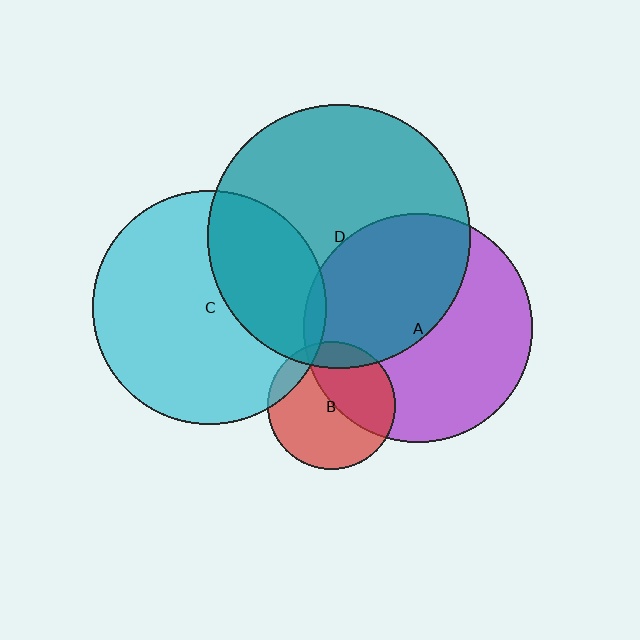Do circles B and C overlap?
Yes.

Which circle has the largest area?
Circle D (teal).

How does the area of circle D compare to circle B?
Approximately 4.2 times.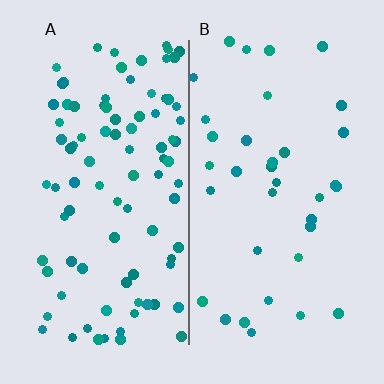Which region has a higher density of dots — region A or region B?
A (the left).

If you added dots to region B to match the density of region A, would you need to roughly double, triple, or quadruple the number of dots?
Approximately triple.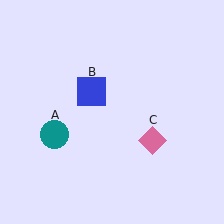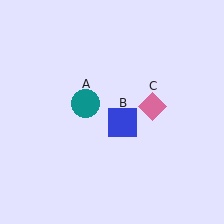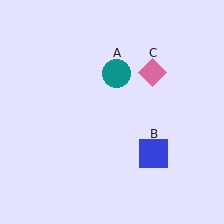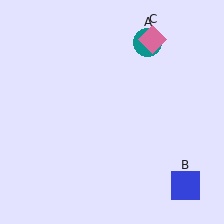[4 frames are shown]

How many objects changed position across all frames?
3 objects changed position: teal circle (object A), blue square (object B), pink diamond (object C).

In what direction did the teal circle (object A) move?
The teal circle (object A) moved up and to the right.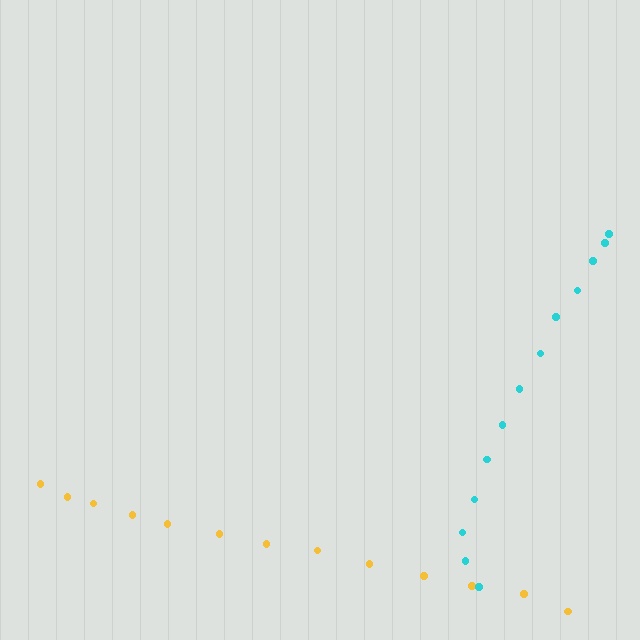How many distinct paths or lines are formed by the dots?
There are 2 distinct paths.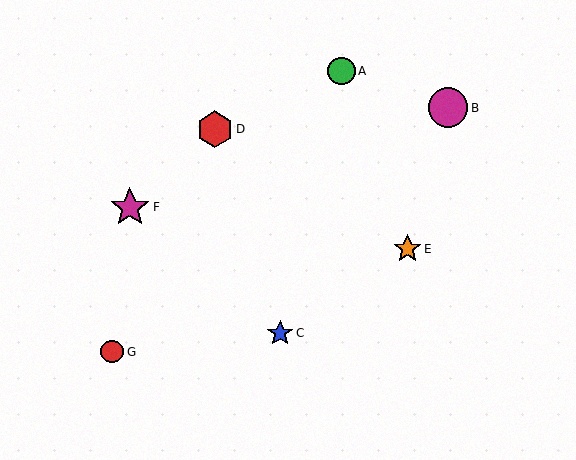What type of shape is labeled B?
Shape B is a magenta circle.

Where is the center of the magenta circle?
The center of the magenta circle is at (448, 108).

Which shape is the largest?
The magenta star (labeled F) is the largest.